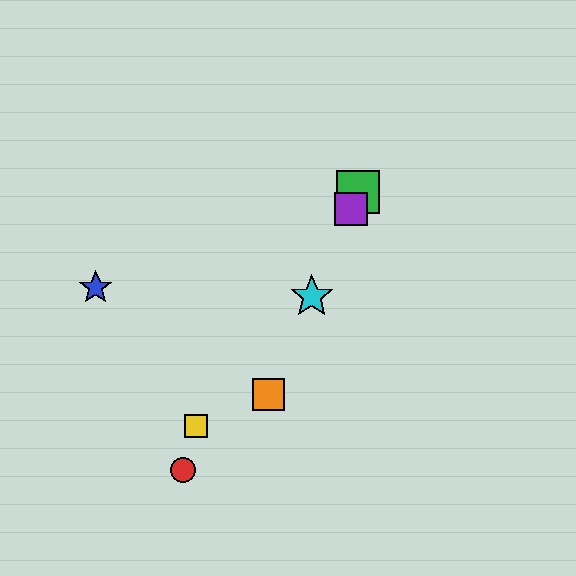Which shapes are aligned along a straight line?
The green square, the purple square, the orange square, the cyan star are aligned along a straight line.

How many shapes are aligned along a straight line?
4 shapes (the green square, the purple square, the orange square, the cyan star) are aligned along a straight line.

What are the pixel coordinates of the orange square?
The orange square is at (268, 395).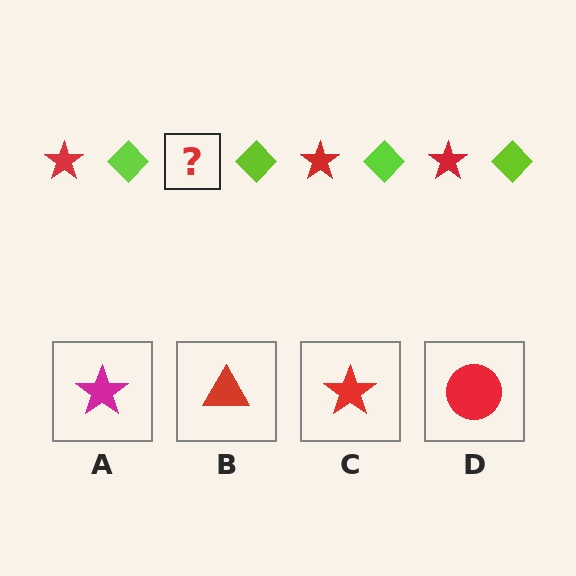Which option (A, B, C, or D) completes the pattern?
C.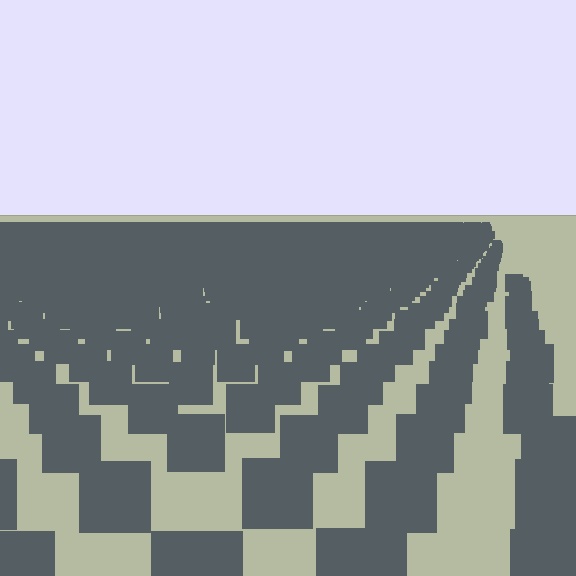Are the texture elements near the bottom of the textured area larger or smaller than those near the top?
Larger. Near the bottom, elements are closer to the viewer and appear at a bigger on-screen size.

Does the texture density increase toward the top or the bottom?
Density increases toward the top.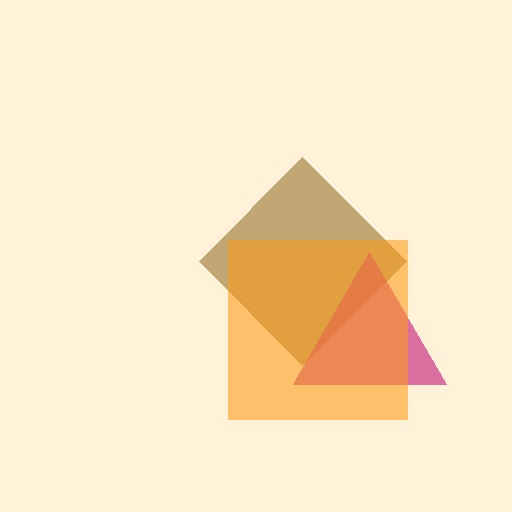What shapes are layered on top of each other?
The layered shapes are: a brown diamond, a magenta triangle, an orange square.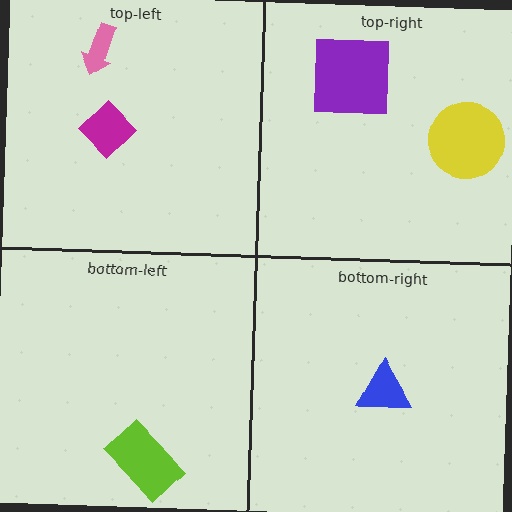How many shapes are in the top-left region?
2.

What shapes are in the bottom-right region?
The blue triangle.